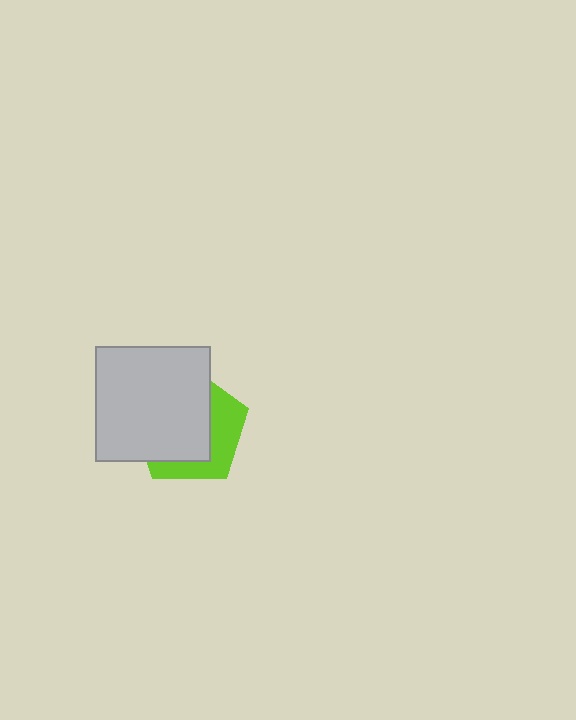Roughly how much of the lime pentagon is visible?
A small part of it is visible (roughly 37%).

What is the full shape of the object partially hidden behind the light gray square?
The partially hidden object is a lime pentagon.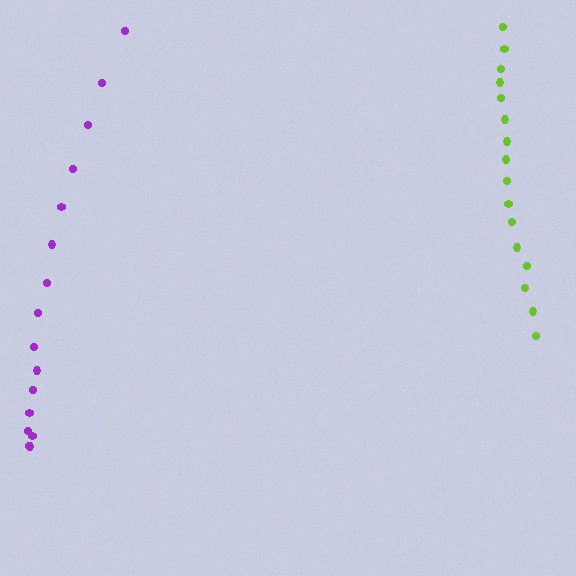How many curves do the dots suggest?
There are 2 distinct paths.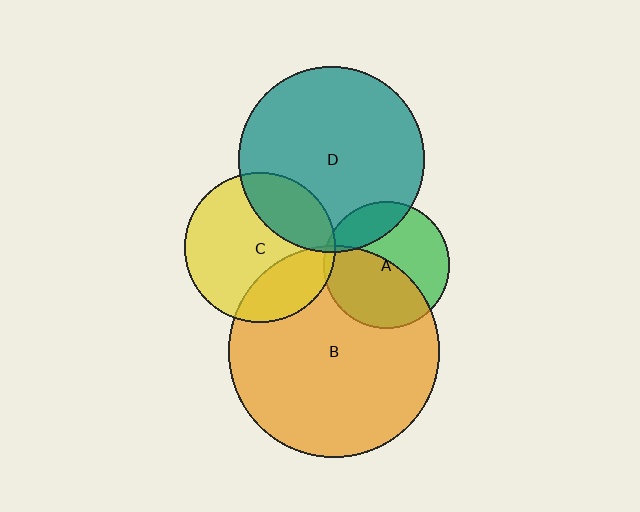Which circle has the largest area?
Circle B (orange).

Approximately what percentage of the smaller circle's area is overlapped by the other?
Approximately 50%.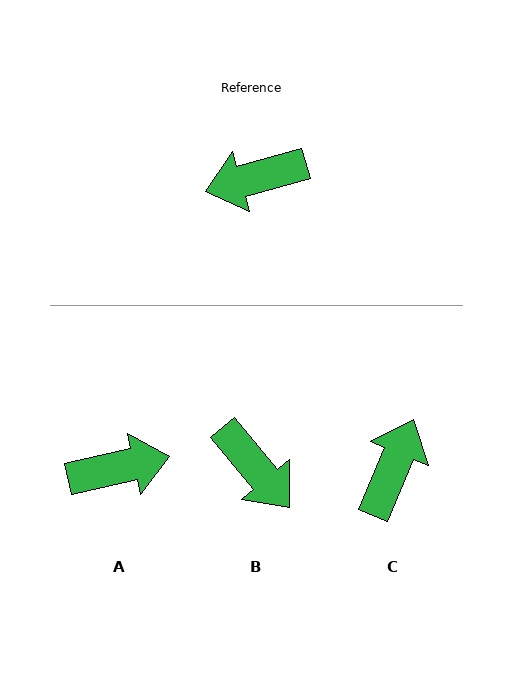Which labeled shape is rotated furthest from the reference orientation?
A, about 177 degrees away.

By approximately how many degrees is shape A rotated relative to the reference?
Approximately 177 degrees counter-clockwise.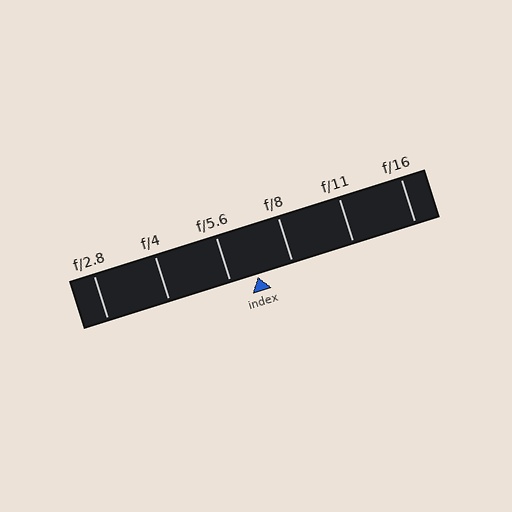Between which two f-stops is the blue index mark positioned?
The index mark is between f/5.6 and f/8.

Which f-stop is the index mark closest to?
The index mark is closest to f/5.6.